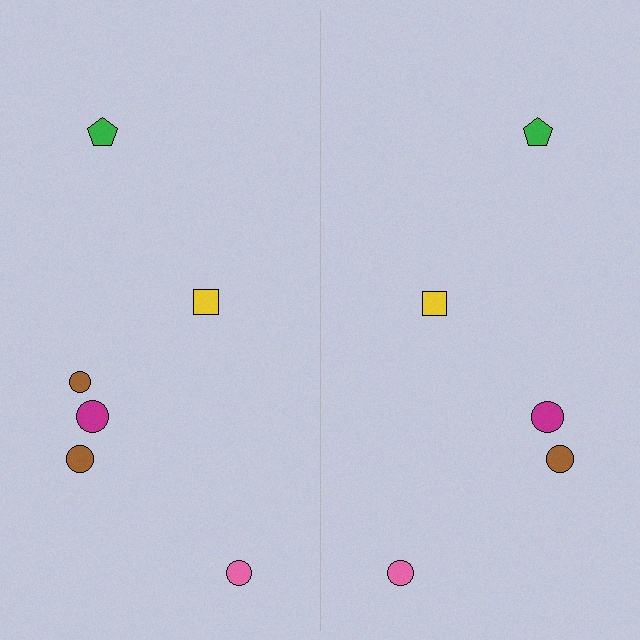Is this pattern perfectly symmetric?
No, the pattern is not perfectly symmetric. A brown circle is missing from the right side.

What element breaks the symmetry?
A brown circle is missing from the right side.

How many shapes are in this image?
There are 11 shapes in this image.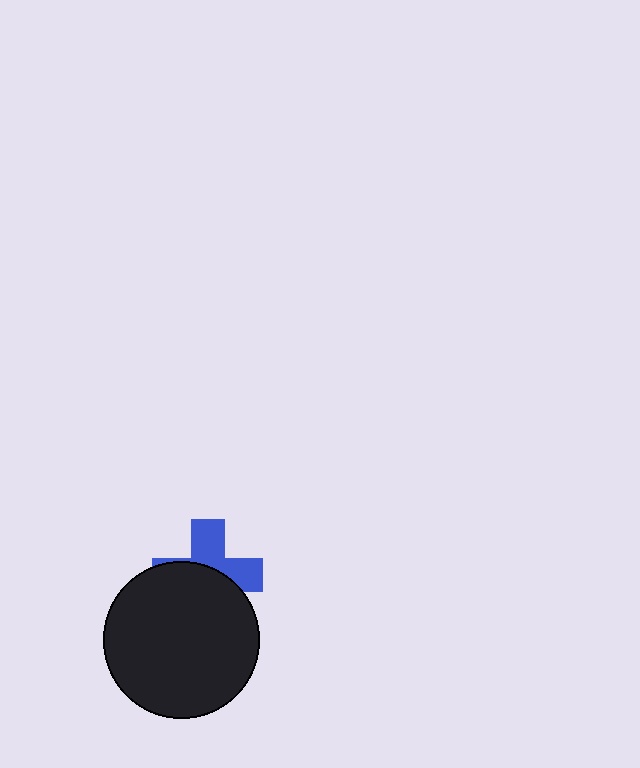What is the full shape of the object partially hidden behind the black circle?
The partially hidden object is a blue cross.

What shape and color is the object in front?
The object in front is a black circle.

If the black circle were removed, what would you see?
You would see the complete blue cross.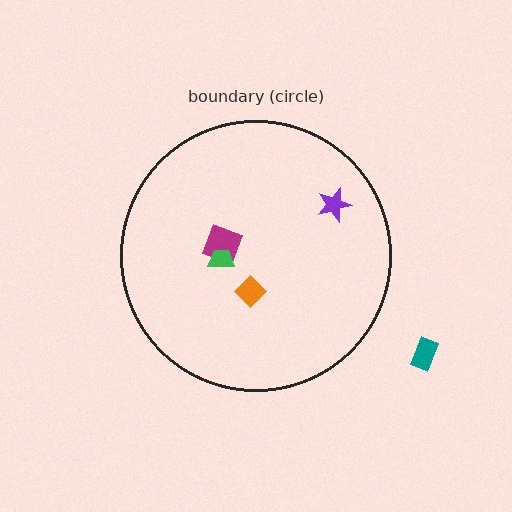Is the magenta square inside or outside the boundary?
Inside.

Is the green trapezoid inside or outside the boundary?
Inside.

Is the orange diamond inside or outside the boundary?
Inside.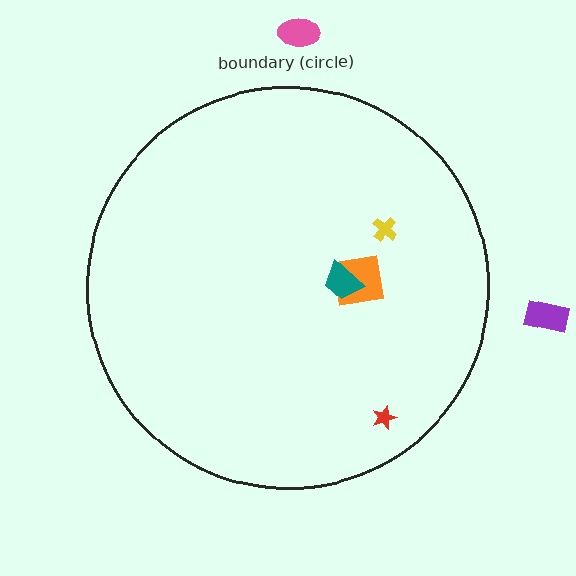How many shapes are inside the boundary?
4 inside, 2 outside.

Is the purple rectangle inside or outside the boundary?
Outside.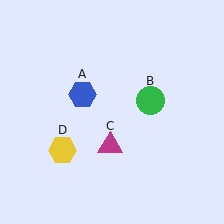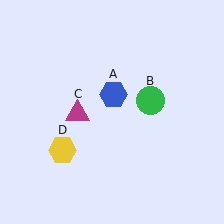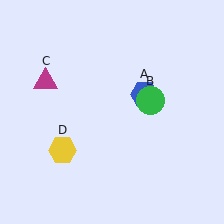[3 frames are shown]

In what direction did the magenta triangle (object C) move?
The magenta triangle (object C) moved up and to the left.